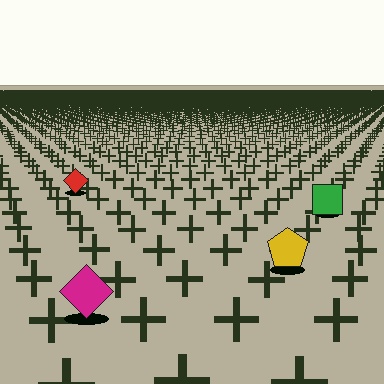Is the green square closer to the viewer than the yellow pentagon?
No. The yellow pentagon is closer — you can tell from the texture gradient: the ground texture is coarser near it.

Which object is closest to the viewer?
The magenta diamond is closest. The texture marks near it are larger and more spread out.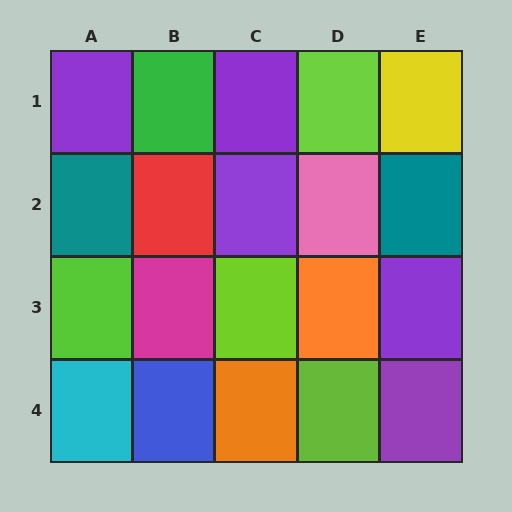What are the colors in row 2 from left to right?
Teal, red, purple, pink, teal.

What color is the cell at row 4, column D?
Lime.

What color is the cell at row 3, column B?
Magenta.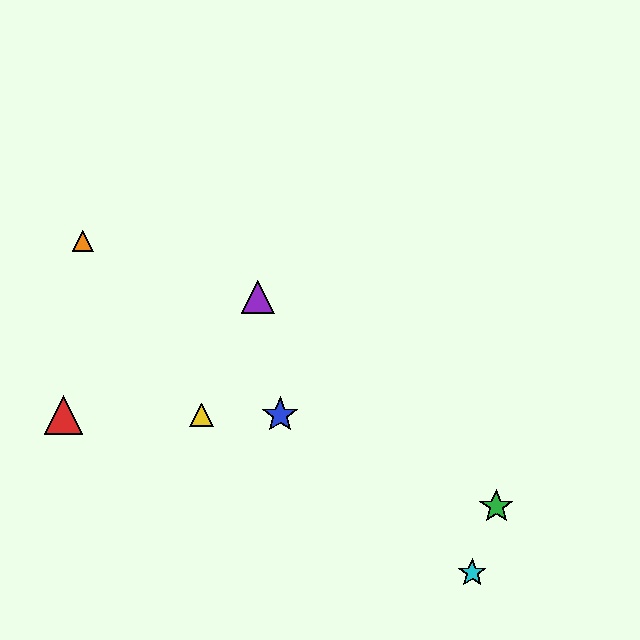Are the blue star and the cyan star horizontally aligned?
No, the blue star is at y≈415 and the cyan star is at y≈573.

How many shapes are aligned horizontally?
3 shapes (the red triangle, the blue star, the yellow triangle) are aligned horizontally.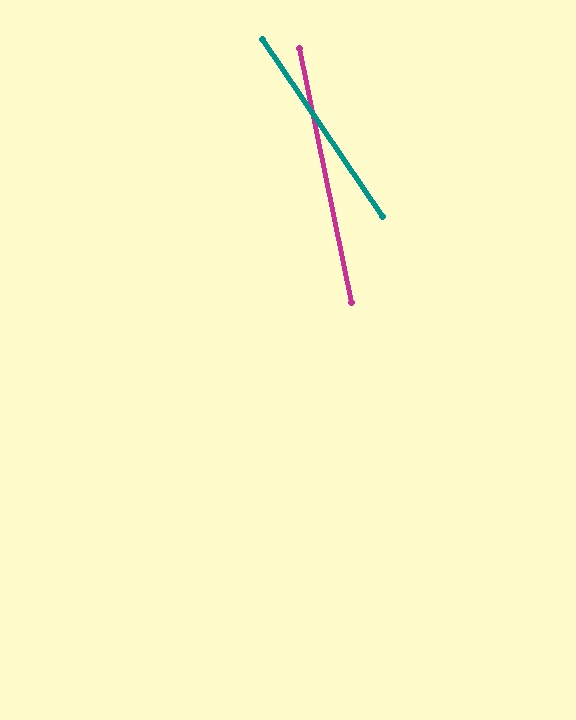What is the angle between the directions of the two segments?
Approximately 23 degrees.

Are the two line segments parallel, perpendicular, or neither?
Neither parallel nor perpendicular — they differ by about 23°.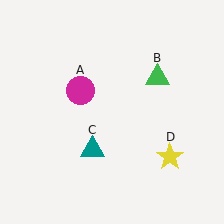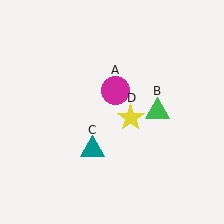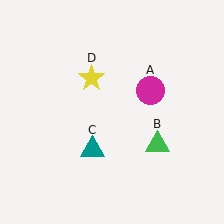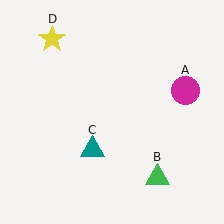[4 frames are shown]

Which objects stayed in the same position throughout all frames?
Teal triangle (object C) remained stationary.